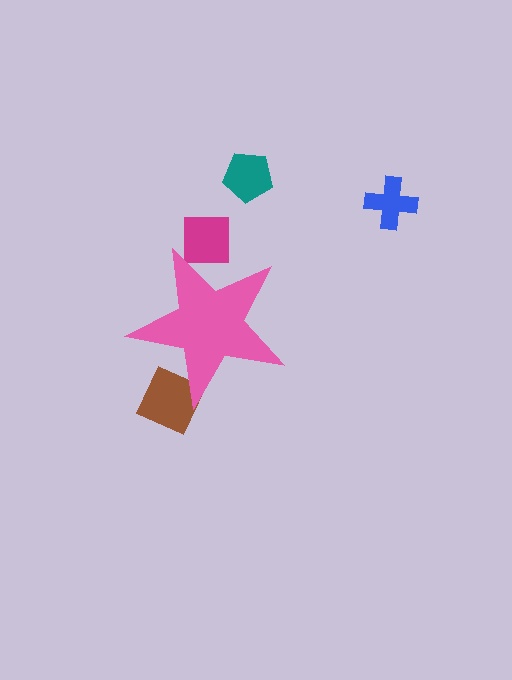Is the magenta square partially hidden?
Yes, the magenta square is partially hidden behind the pink star.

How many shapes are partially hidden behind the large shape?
2 shapes are partially hidden.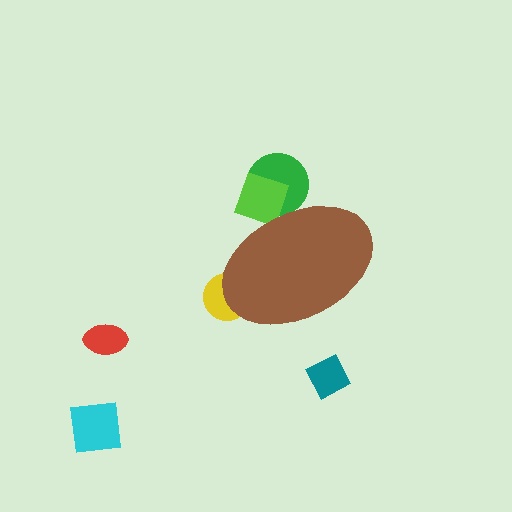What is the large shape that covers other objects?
A brown ellipse.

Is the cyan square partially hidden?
No, the cyan square is fully visible.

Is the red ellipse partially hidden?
No, the red ellipse is fully visible.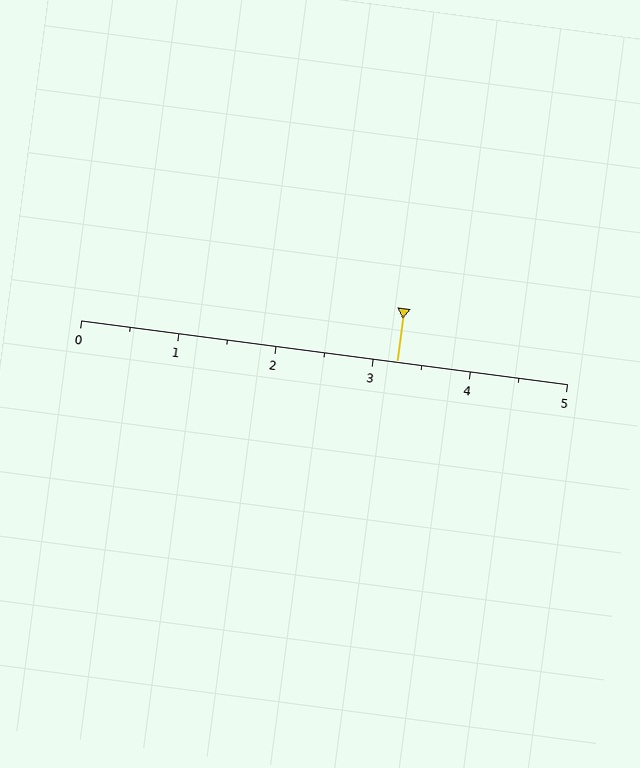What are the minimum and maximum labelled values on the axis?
The axis runs from 0 to 5.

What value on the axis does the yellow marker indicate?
The marker indicates approximately 3.2.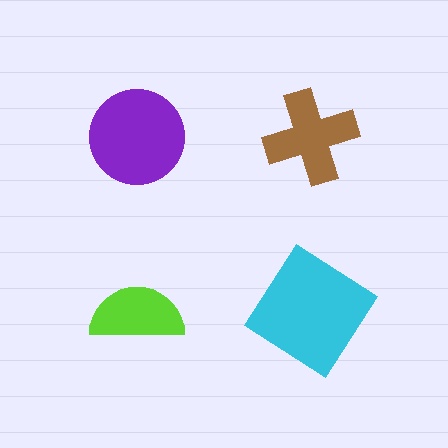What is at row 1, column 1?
A purple circle.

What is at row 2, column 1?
A lime semicircle.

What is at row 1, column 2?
A brown cross.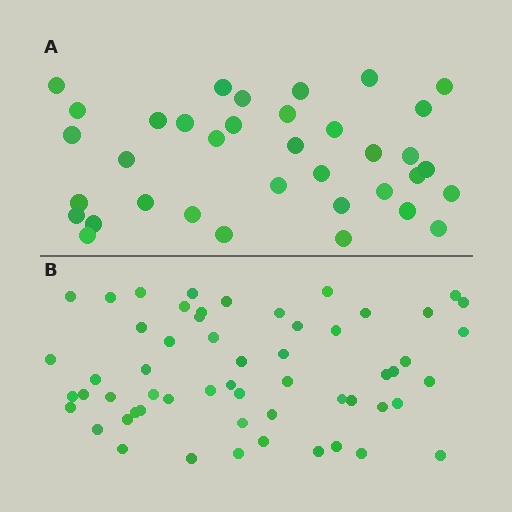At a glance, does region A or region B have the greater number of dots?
Region B (the bottom region) has more dots.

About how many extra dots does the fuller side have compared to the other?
Region B has approximately 20 more dots than region A.